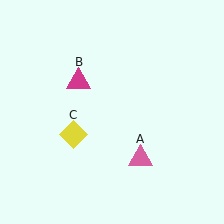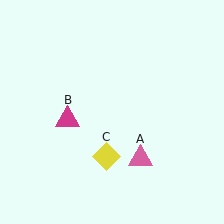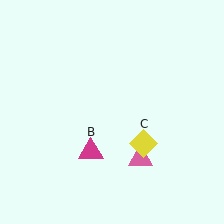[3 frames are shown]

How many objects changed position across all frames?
2 objects changed position: magenta triangle (object B), yellow diamond (object C).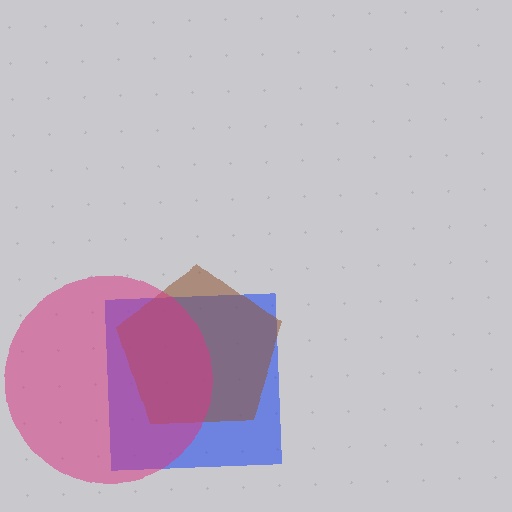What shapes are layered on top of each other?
The layered shapes are: a blue square, a brown pentagon, a magenta circle.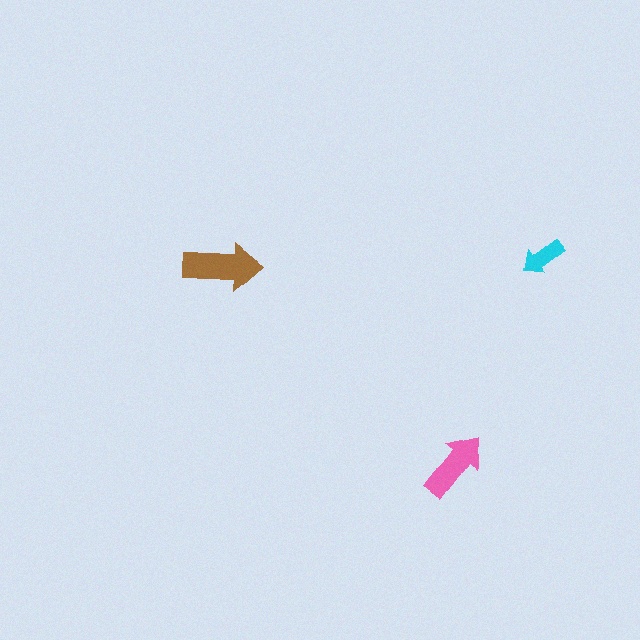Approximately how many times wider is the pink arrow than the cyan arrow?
About 1.5 times wider.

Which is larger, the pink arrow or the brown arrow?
The brown one.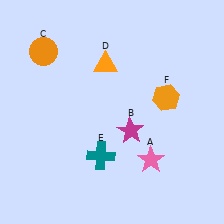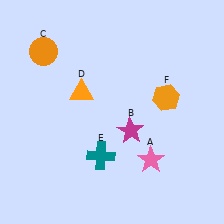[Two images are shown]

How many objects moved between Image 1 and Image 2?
1 object moved between the two images.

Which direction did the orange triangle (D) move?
The orange triangle (D) moved down.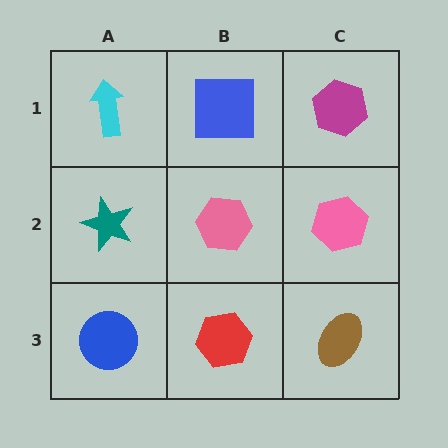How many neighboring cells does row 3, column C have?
2.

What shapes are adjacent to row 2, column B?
A blue square (row 1, column B), a red hexagon (row 3, column B), a teal star (row 2, column A), a pink hexagon (row 2, column C).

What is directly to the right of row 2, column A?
A pink hexagon.